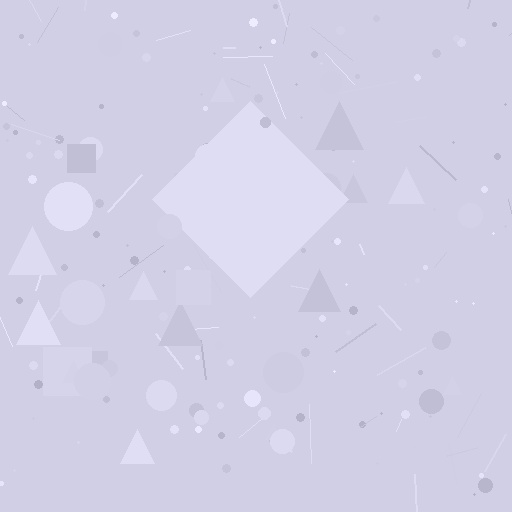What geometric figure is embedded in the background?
A diamond is embedded in the background.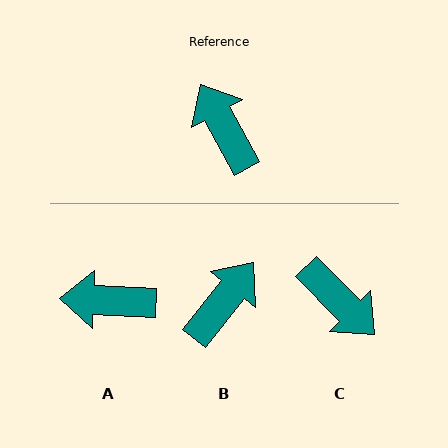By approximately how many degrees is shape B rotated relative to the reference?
Approximately 67 degrees clockwise.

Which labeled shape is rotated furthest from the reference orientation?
C, about 164 degrees away.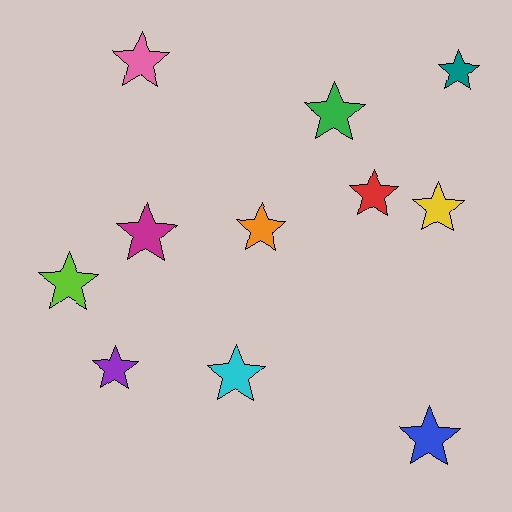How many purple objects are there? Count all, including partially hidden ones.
There is 1 purple object.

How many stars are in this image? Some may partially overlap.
There are 11 stars.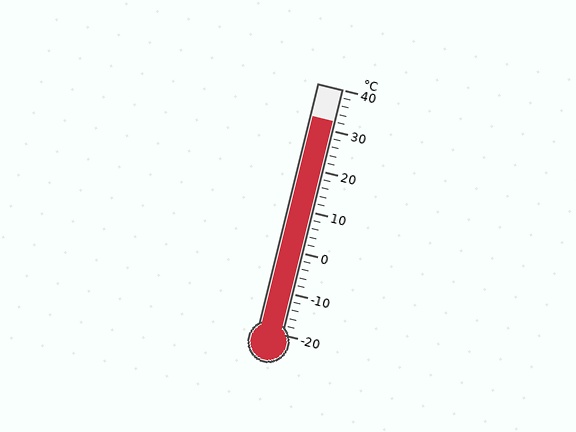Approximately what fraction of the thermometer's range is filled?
The thermometer is filled to approximately 85% of its range.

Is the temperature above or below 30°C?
The temperature is above 30°C.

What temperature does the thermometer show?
The thermometer shows approximately 32°C.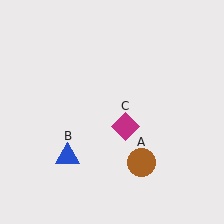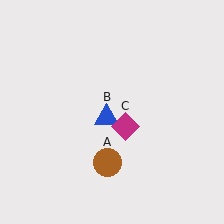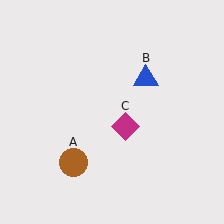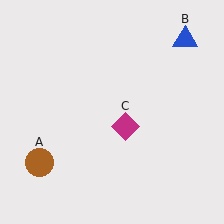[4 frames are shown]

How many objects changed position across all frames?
2 objects changed position: brown circle (object A), blue triangle (object B).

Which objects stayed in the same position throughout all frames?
Magenta diamond (object C) remained stationary.